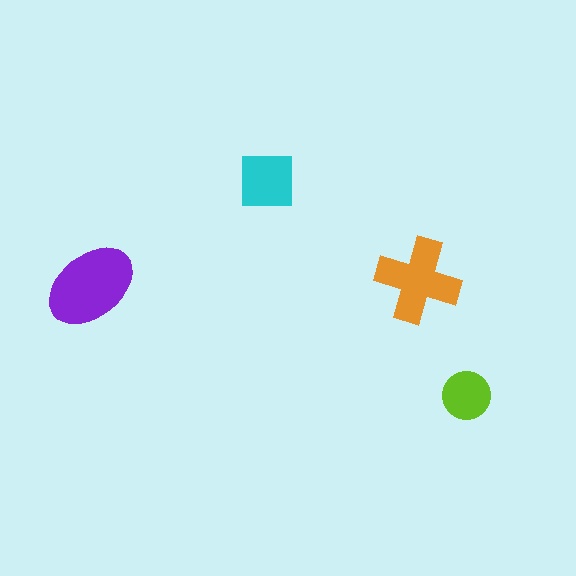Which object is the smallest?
The lime circle.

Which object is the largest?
The purple ellipse.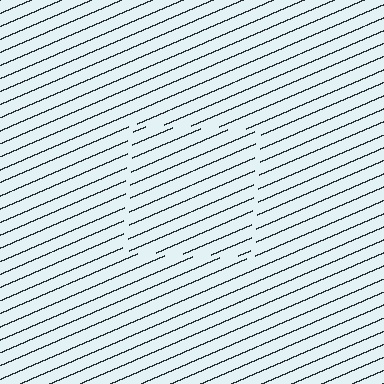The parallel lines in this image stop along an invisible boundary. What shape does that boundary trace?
An illusory square. The interior of the shape contains the same grating, shifted by half a period — the contour is defined by the phase discontinuity where line-ends from the inner and outer gratings abut.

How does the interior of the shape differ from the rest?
The interior of the shape contains the same grating, shifted by half a period — the contour is defined by the phase discontinuity where line-ends from the inner and outer gratings abut.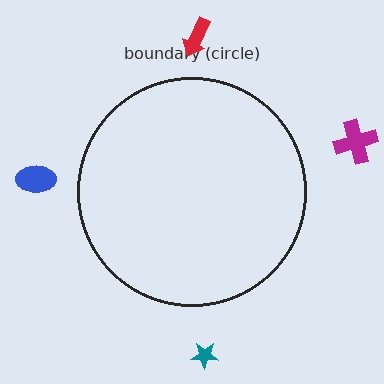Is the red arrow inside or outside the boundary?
Outside.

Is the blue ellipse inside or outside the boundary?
Outside.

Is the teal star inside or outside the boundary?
Outside.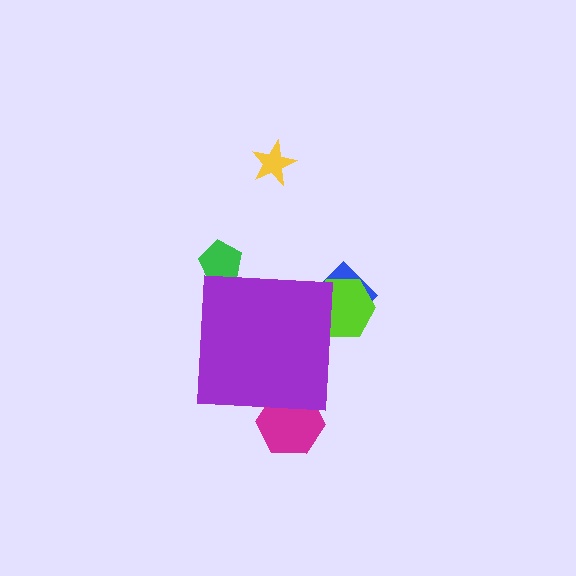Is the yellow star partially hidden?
No, the yellow star is fully visible.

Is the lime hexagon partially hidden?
Yes, the lime hexagon is partially hidden behind the purple square.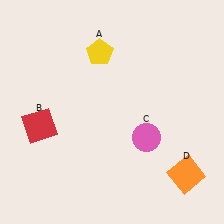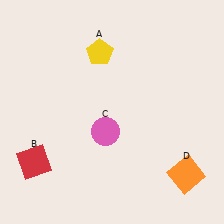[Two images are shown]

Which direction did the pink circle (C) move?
The pink circle (C) moved left.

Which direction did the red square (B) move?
The red square (B) moved down.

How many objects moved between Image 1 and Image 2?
2 objects moved between the two images.